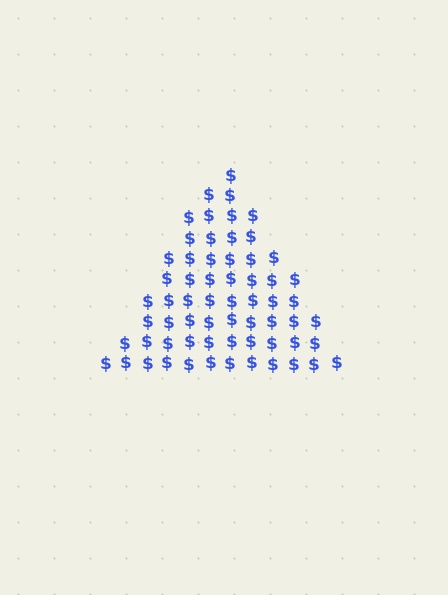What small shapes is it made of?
It is made of small dollar signs.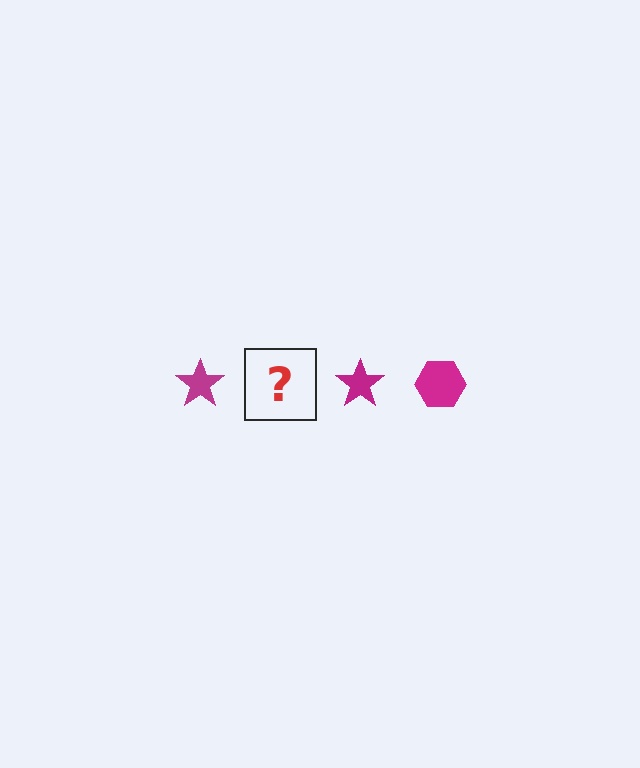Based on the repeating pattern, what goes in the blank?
The blank should be a magenta hexagon.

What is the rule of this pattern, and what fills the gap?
The rule is that the pattern cycles through star, hexagon shapes in magenta. The gap should be filled with a magenta hexagon.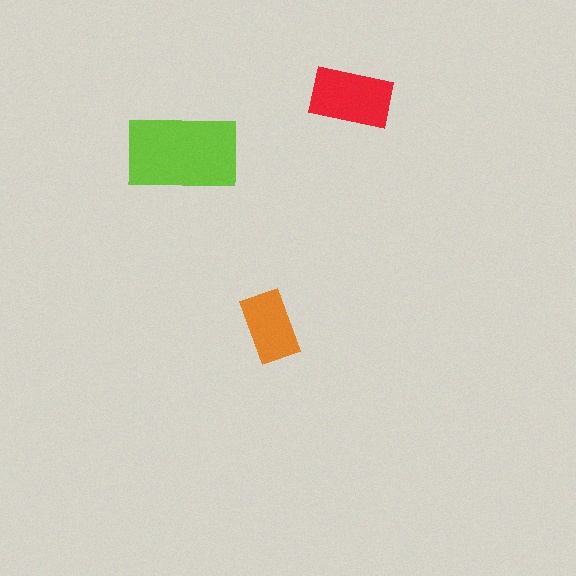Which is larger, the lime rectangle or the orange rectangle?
The lime one.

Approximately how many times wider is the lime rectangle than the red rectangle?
About 1.5 times wider.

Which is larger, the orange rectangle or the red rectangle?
The red one.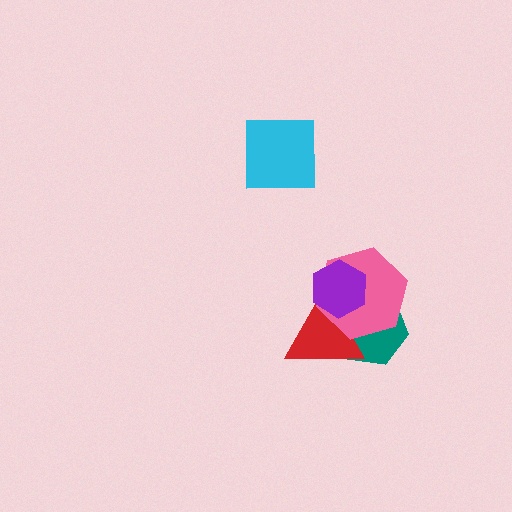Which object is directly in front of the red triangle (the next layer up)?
The pink hexagon is directly in front of the red triangle.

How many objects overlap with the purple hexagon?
3 objects overlap with the purple hexagon.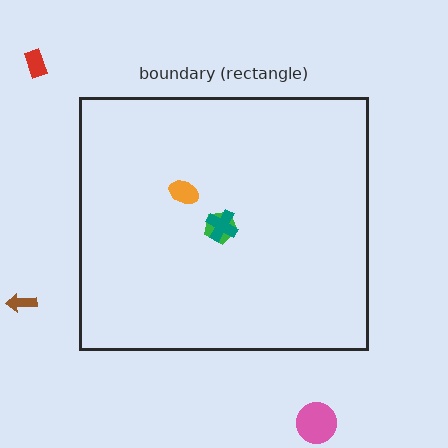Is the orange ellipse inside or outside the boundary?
Inside.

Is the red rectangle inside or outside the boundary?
Outside.